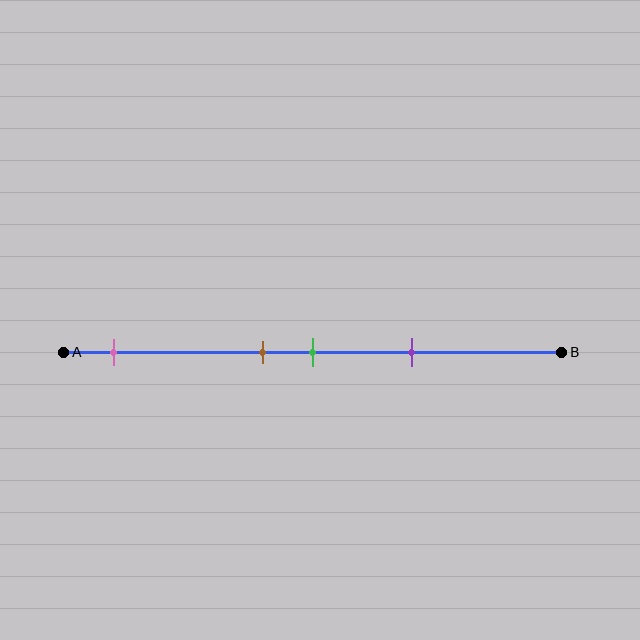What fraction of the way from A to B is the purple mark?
The purple mark is approximately 70% (0.7) of the way from A to B.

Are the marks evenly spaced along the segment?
No, the marks are not evenly spaced.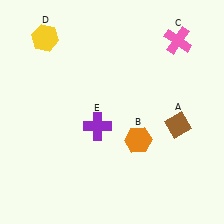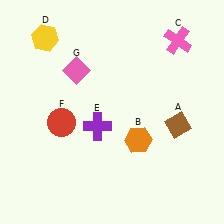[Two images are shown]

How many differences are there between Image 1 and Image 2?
There are 2 differences between the two images.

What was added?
A red circle (F), a pink diamond (G) were added in Image 2.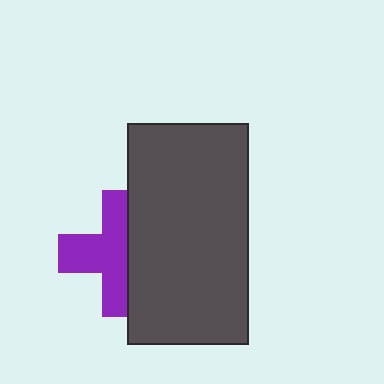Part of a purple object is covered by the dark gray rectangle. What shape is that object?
It is a cross.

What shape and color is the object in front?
The object in front is a dark gray rectangle.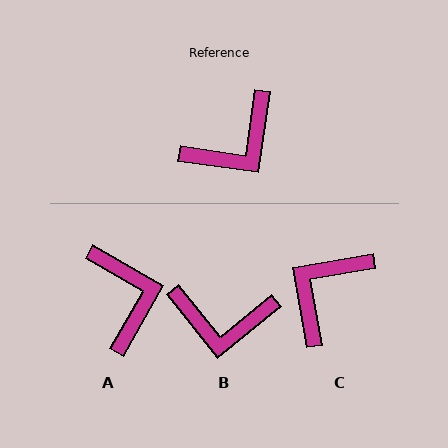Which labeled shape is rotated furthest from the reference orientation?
C, about 162 degrees away.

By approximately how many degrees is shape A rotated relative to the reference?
Approximately 68 degrees counter-clockwise.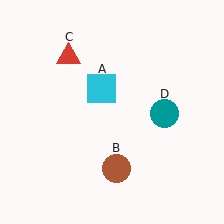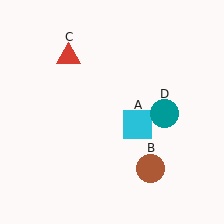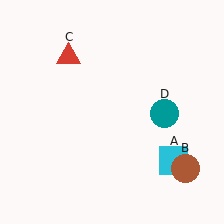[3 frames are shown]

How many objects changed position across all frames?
2 objects changed position: cyan square (object A), brown circle (object B).